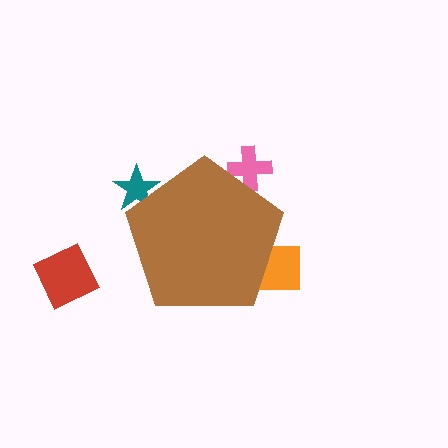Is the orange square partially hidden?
Yes, the orange square is partially hidden behind the brown pentagon.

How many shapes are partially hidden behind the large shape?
3 shapes are partially hidden.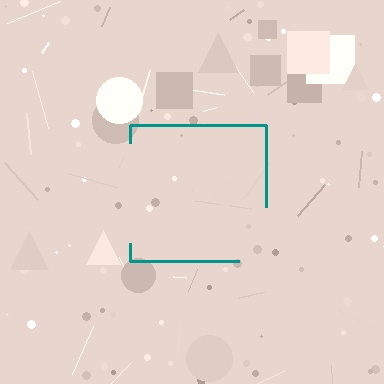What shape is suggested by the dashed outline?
The dashed outline suggests a square.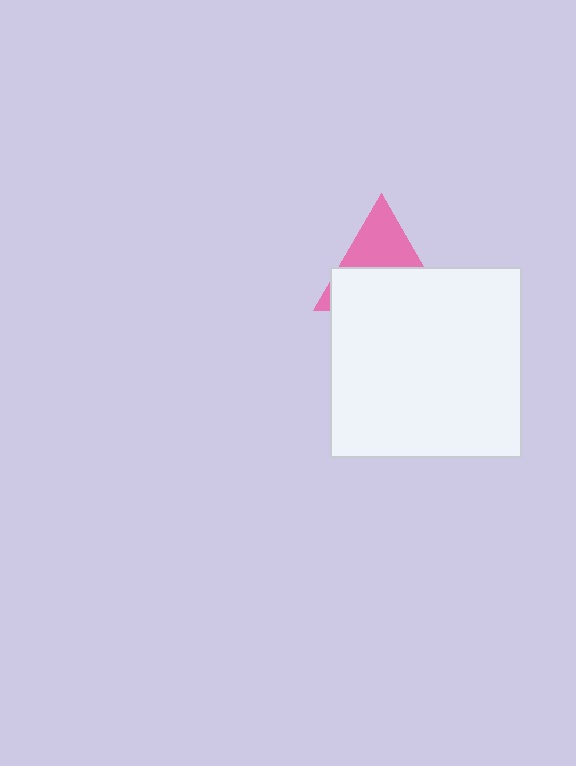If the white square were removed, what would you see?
You would see the complete pink triangle.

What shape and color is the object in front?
The object in front is a white square.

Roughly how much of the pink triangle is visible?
A small part of it is visible (roughly 43%).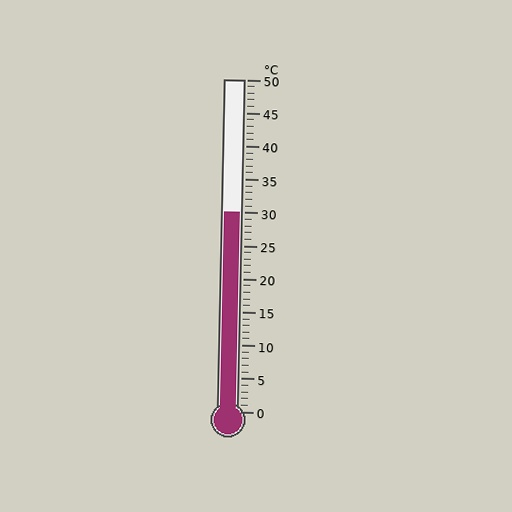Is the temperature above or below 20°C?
The temperature is above 20°C.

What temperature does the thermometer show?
The thermometer shows approximately 30°C.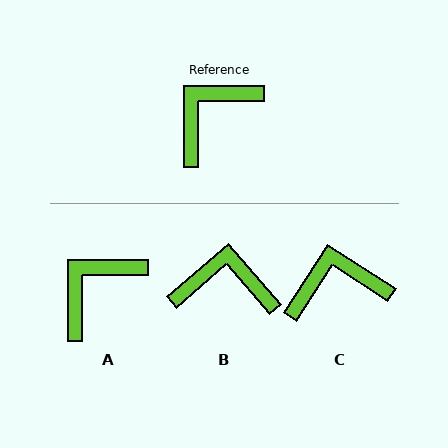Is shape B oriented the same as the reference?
No, it is off by about 49 degrees.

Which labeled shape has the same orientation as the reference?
A.